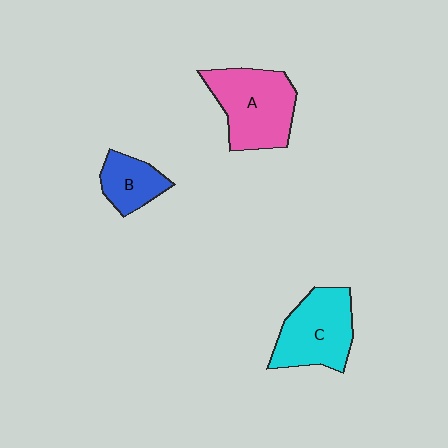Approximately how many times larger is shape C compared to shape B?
Approximately 1.8 times.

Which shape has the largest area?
Shape A (pink).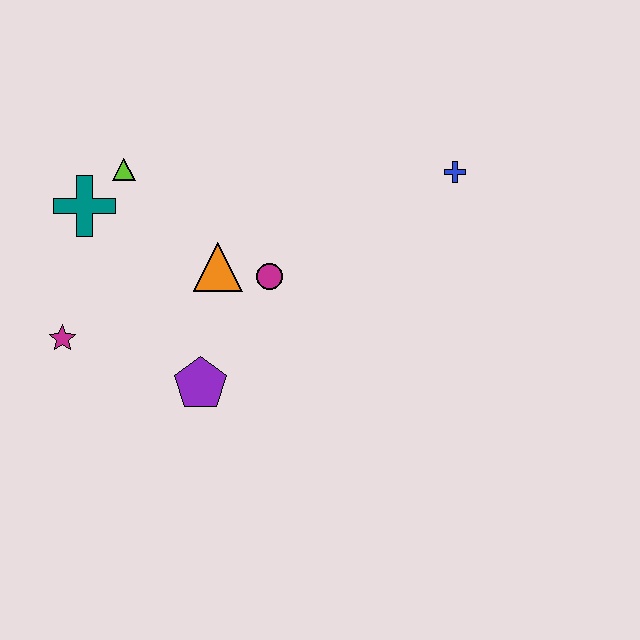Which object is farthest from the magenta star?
The blue cross is farthest from the magenta star.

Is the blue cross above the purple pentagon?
Yes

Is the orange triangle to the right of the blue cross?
No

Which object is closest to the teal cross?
The lime triangle is closest to the teal cross.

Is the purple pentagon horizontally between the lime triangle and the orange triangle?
Yes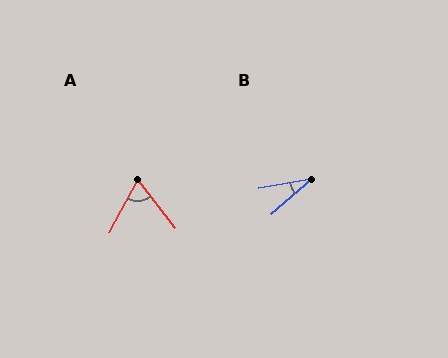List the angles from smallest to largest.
B (30°), A (65°).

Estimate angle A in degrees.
Approximately 65 degrees.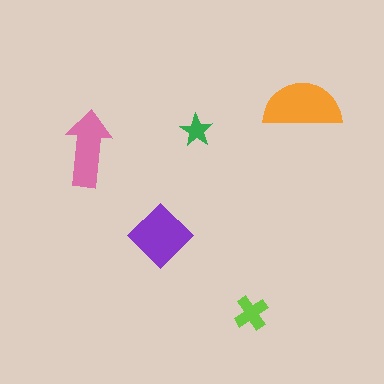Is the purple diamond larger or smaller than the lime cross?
Larger.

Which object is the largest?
The orange semicircle.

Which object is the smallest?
The green star.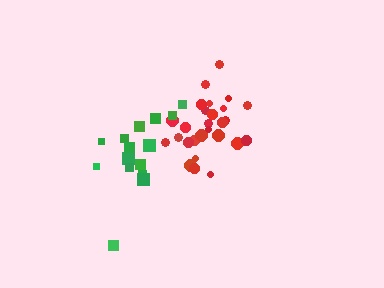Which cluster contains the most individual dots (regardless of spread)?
Red (27).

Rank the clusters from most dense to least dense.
red, green.